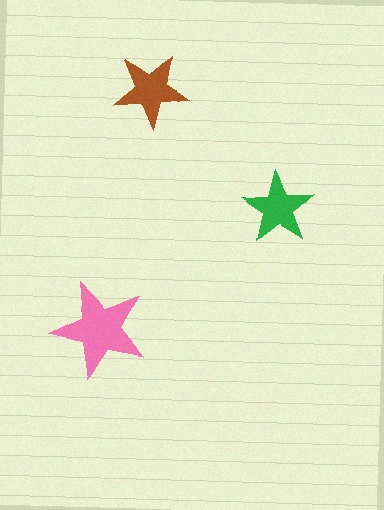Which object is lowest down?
The pink star is bottommost.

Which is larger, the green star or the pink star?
The pink one.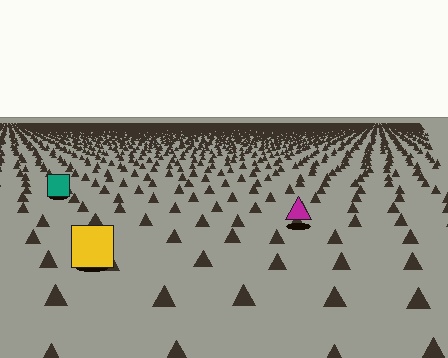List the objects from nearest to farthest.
From nearest to farthest: the yellow square, the magenta triangle, the teal square.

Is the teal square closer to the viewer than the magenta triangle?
No. The magenta triangle is closer — you can tell from the texture gradient: the ground texture is coarser near it.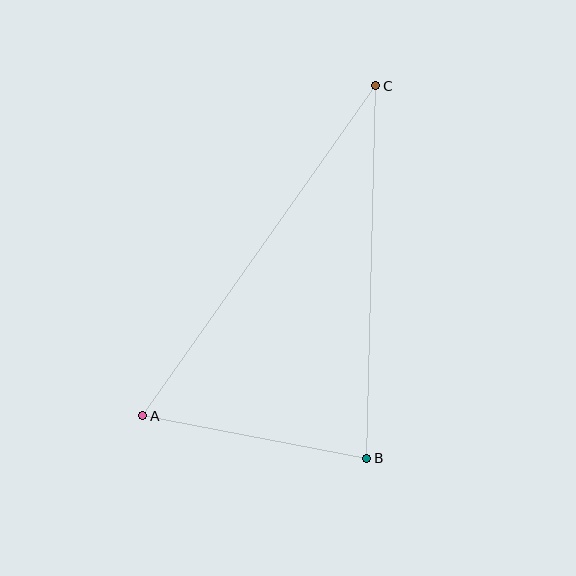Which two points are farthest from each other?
Points A and C are farthest from each other.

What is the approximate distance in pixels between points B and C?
The distance between B and C is approximately 373 pixels.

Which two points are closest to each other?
Points A and B are closest to each other.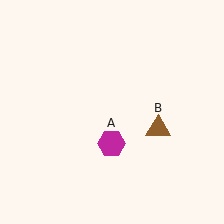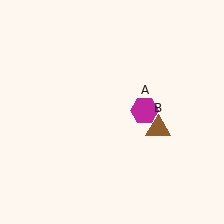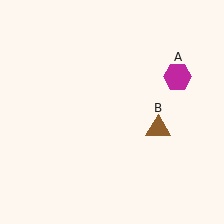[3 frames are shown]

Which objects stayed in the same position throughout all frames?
Brown triangle (object B) remained stationary.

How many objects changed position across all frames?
1 object changed position: magenta hexagon (object A).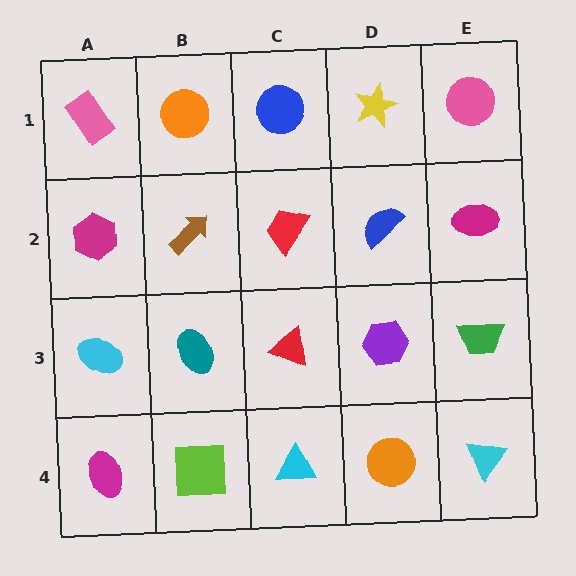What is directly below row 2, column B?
A teal ellipse.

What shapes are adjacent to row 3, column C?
A red trapezoid (row 2, column C), a cyan triangle (row 4, column C), a teal ellipse (row 3, column B), a purple hexagon (row 3, column D).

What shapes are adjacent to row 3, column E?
A magenta ellipse (row 2, column E), a cyan triangle (row 4, column E), a purple hexagon (row 3, column D).